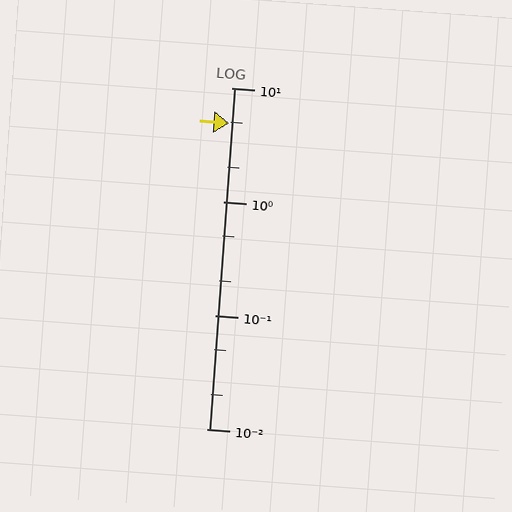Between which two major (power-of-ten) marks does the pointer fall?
The pointer is between 1 and 10.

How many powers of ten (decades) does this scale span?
The scale spans 3 decades, from 0.01 to 10.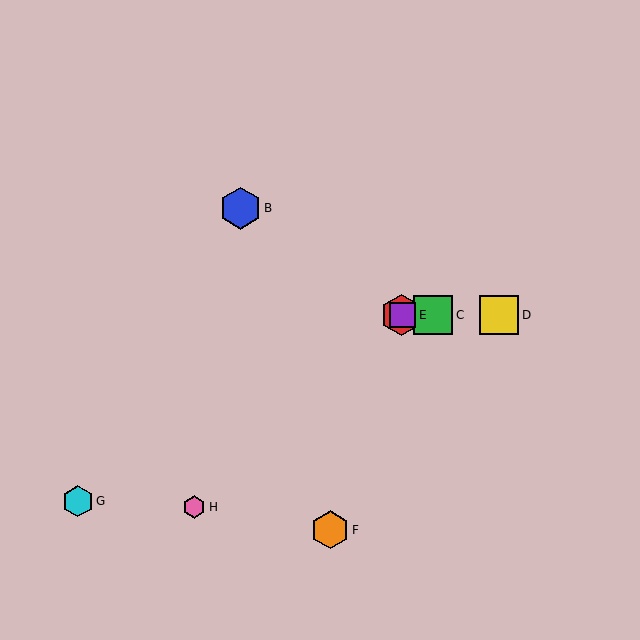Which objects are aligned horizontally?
Objects A, C, D, E are aligned horizontally.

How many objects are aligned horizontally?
4 objects (A, C, D, E) are aligned horizontally.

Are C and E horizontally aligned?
Yes, both are at y≈315.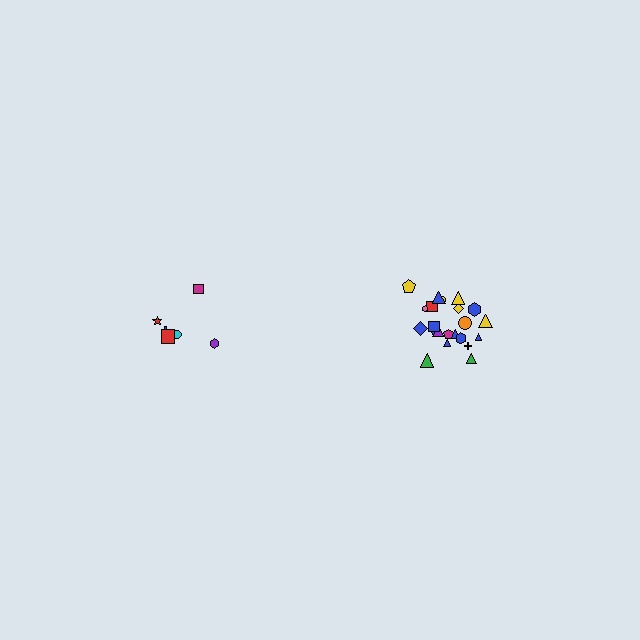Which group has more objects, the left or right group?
The right group.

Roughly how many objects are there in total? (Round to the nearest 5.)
Roughly 30 objects in total.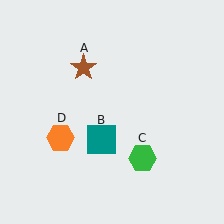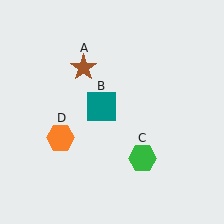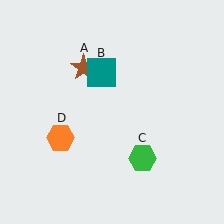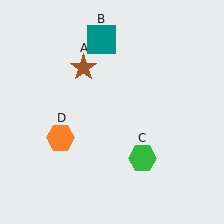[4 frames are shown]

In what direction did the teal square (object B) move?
The teal square (object B) moved up.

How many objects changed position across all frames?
1 object changed position: teal square (object B).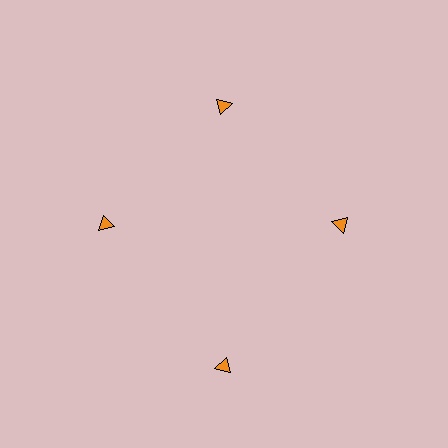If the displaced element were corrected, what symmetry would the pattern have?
It would have 4-fold rotational symmetry — the pattern would map onto itself every 90 degrees.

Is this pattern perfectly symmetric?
No. The 4 orange triangles are arranged in a ring, but one element near the 6 o'clock position is pushed outward from the center, breaking the 4-fold rotational symmetry.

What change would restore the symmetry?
The symmetry would be restored by moving it inward, back onto the ring so that all 4 triangles sit at equal angles and equal distance from the center.